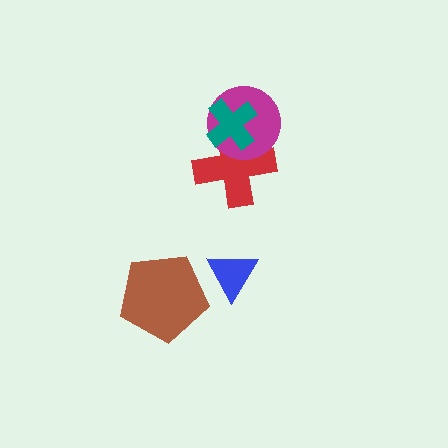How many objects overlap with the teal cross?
2 objects overlap with the teal cross.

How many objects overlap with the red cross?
2 objects overlap with the red cross.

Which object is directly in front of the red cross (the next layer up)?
The magenta circle is directly in front of the red cross.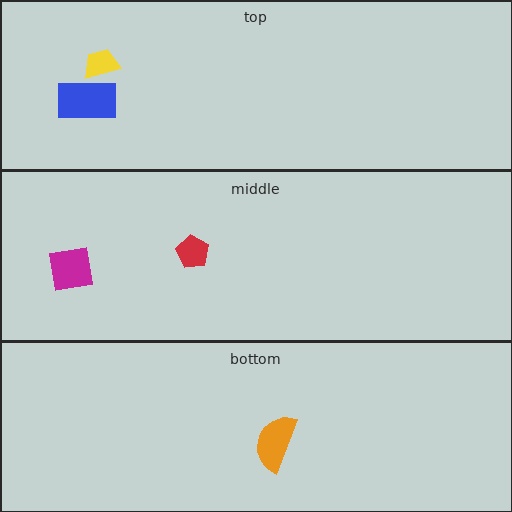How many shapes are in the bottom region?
1.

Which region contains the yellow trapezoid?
The top region.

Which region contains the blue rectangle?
The top region.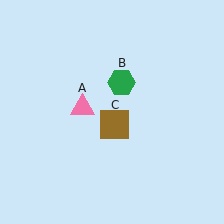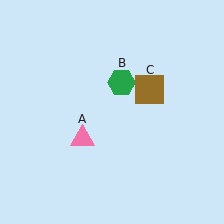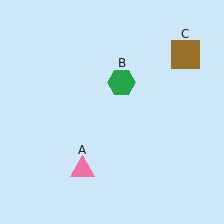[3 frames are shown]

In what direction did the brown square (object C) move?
The brown square (object C) moved up and to the right.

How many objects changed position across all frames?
2 objects changed position: pink triangle (object A), brown square (object C).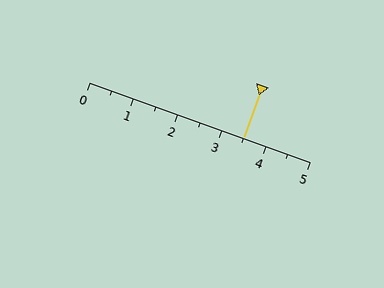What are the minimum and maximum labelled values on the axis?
The axis runs from 0 to 5.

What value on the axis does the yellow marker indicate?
The marker indicates approximately 3.5.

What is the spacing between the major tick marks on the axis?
The major ticks are spaced 1 apart.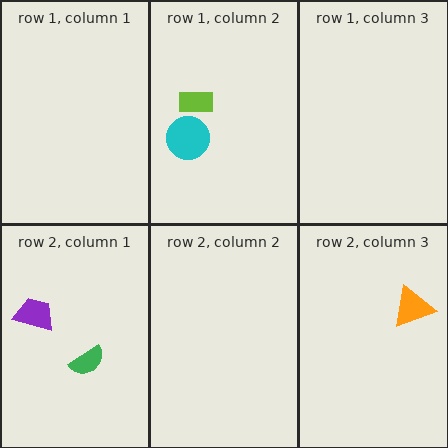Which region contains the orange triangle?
The row 2, column 3 region.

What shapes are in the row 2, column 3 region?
The orange triangle.